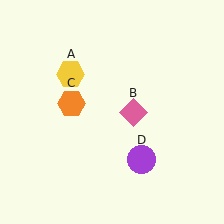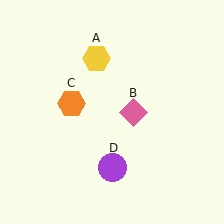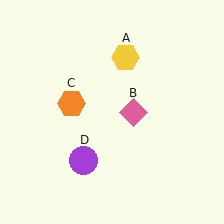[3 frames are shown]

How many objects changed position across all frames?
2 objects changed position: yellow hexagon (object A), purple circle (object D).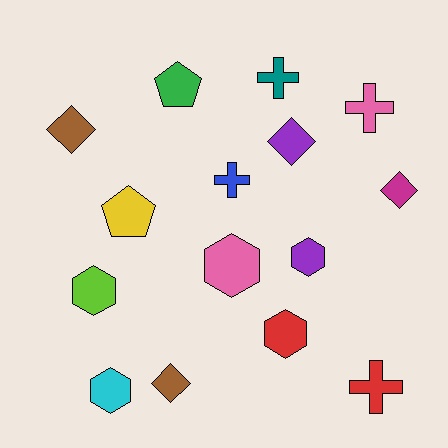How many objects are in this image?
There are 15 objects.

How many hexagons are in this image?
There are 5 hexagons.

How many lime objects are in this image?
There is 1 lime object.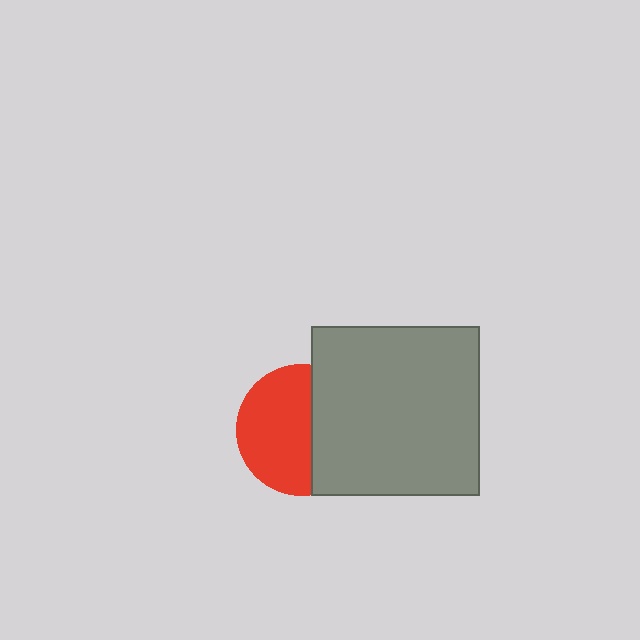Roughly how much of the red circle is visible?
About half of it is visible (roughly 59%).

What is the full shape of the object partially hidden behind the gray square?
The partially hidden object is a red circle.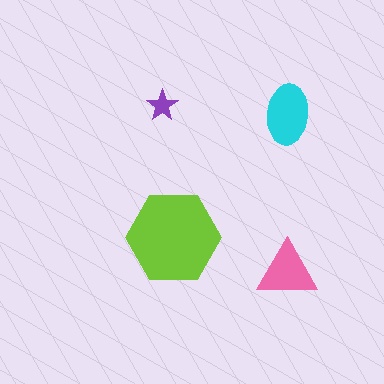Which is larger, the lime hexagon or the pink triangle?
The lime hexagon.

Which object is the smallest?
The purple star.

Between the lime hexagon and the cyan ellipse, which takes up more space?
The lime hexagon.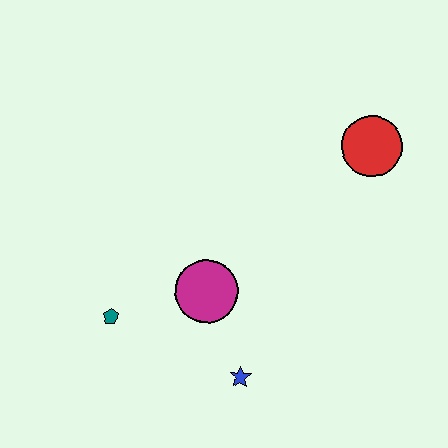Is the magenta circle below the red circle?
Yes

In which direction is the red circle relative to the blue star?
The red circle is above the blue star.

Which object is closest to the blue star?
The magenta circle is closest to the blue star.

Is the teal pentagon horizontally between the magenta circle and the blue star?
No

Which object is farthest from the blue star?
The red circle is farthest from the blue star.